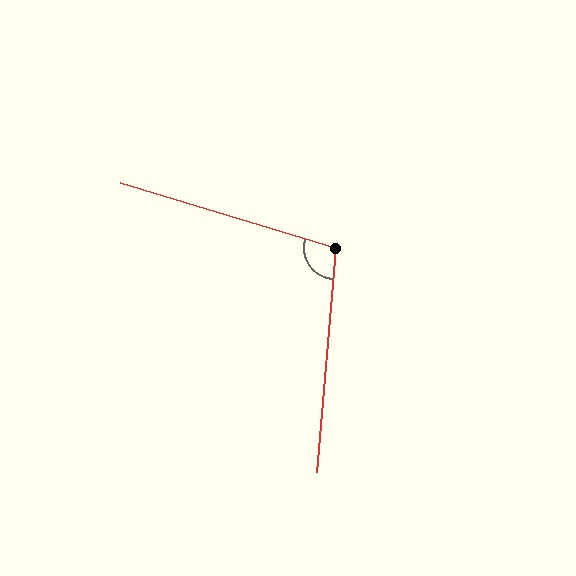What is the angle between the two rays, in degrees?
Approximately 102 degrees.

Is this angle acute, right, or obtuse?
It is obtuse.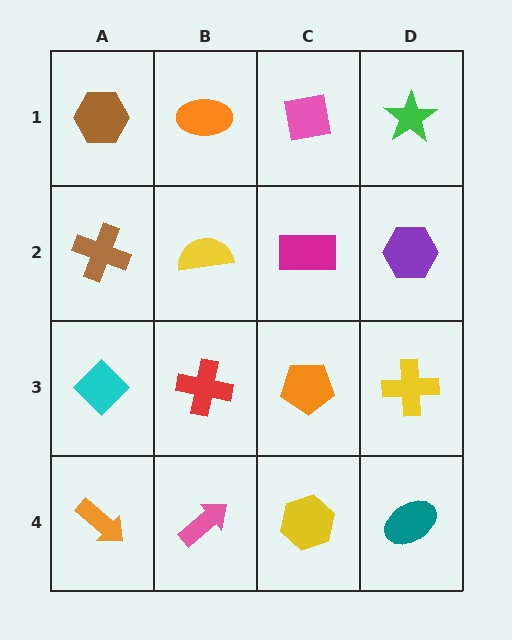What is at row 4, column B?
A pink arrow.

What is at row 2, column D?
A purple hexagon.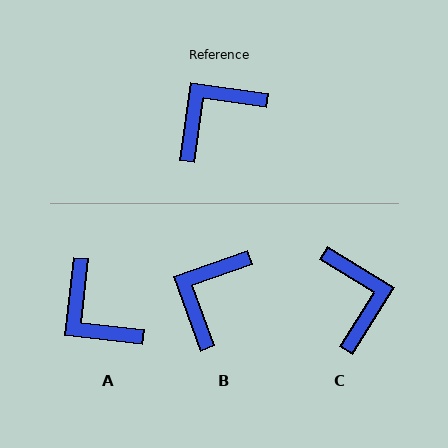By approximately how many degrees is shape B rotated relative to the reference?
Approximately 28 degrees counter-clockwise.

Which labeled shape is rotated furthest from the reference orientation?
C, about 114 degrees away.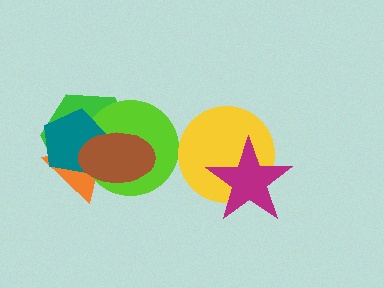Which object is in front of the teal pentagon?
The brown ellipse is in front of the teal pentagon.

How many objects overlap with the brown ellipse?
4 objects overlap with the brown ellipse.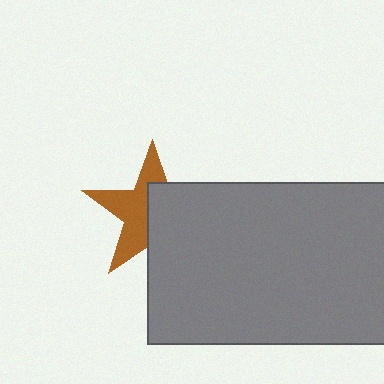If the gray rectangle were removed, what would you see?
You would see the complete brown star.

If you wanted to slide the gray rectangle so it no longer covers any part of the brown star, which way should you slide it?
Slide it toward the lower-right — that is the most direct way to separate the two shapes.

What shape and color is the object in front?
The object in front is a gray rectangle.